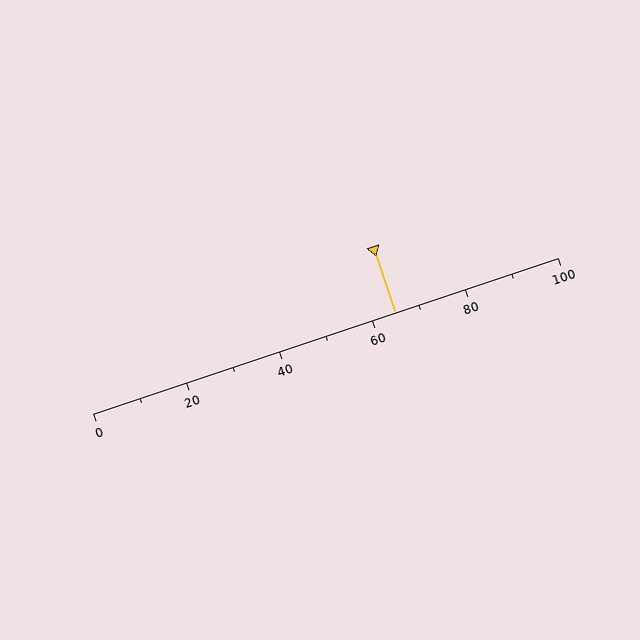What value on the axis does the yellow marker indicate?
The marker indicates approximately 65.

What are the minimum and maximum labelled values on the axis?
The axis runs from 0 to 100.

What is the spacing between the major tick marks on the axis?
The major ticks are spaced 20 apart.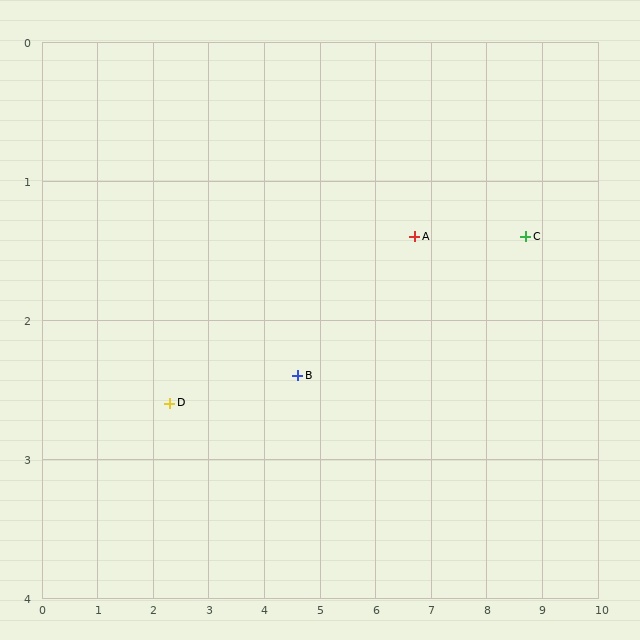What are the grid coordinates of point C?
Point C is at approximately (8.7, 1.4).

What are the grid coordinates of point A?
Point A is at approximately (6.7, 1.4).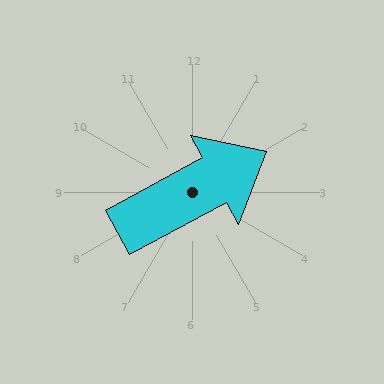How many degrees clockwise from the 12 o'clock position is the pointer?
Approximately 61 degrees.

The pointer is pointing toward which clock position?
Roughly 2 o'clock.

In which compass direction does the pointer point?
Northeast.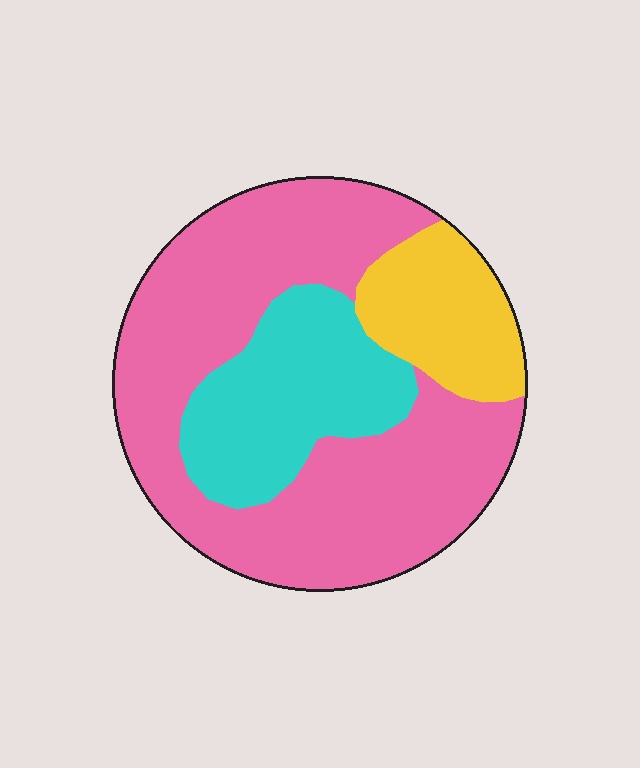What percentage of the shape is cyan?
Cyan takes up about one quarter (1/4) of the shape.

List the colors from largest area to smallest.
From largest to smallest: pink, cyan, yellow.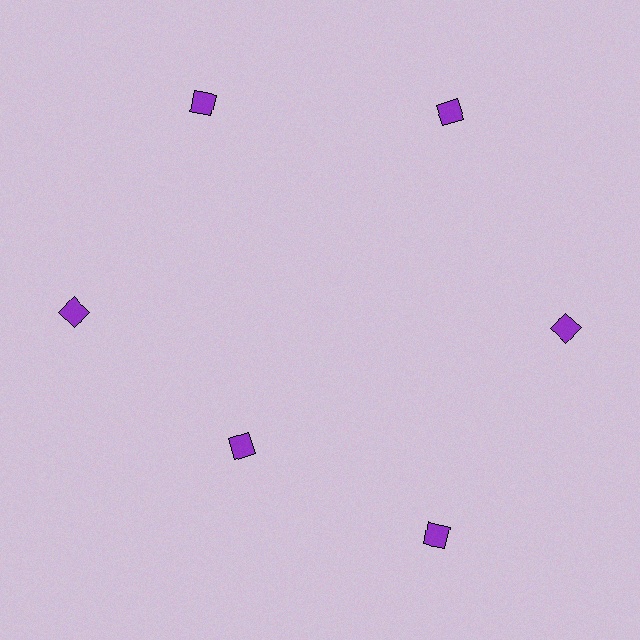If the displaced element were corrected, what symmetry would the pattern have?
It would have 6-fold rotational symmetry — the pattern would map onto itself every 60 degrees.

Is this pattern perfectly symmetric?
No. The 6 purple diamonds are arranged in a ring, but one element near the 7 o'clock position is pulled inward toward the center, breaking the 6-fold rotational symmetry.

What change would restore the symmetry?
The symmetry would be restored by moving it outward, back onto the ring so that all 6 diamonds sit at equal angles and equal distance from the center.